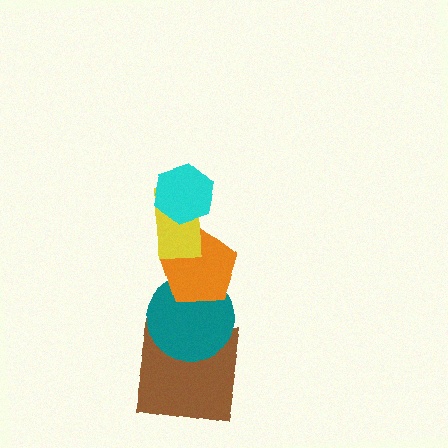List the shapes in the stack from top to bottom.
From top to bottom: the cyan hexagon, the yellow rectangle, the orange pentagon, the teal circle, the brown square.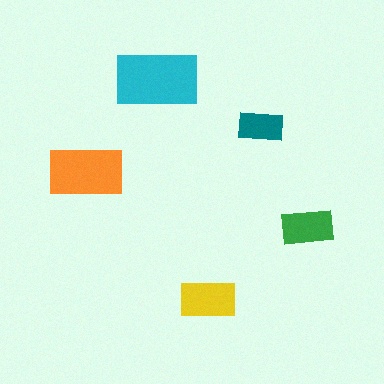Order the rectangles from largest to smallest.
the cyan one, the orange one, the yellow one, the green one, the teal one.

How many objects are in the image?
There are 5 objects in the image.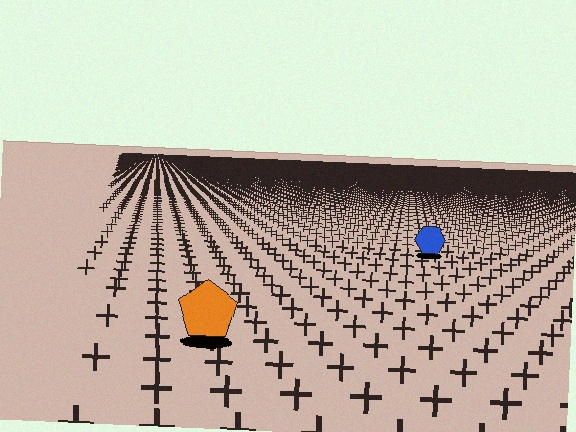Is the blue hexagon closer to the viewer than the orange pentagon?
No. The orange pentagon is closer — you can tell from the texture gradient: the ground texture is coarser near it.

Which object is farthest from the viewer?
The blue hexagon is farthest from the viewer. It appears smaller and the ground texture around it is denser.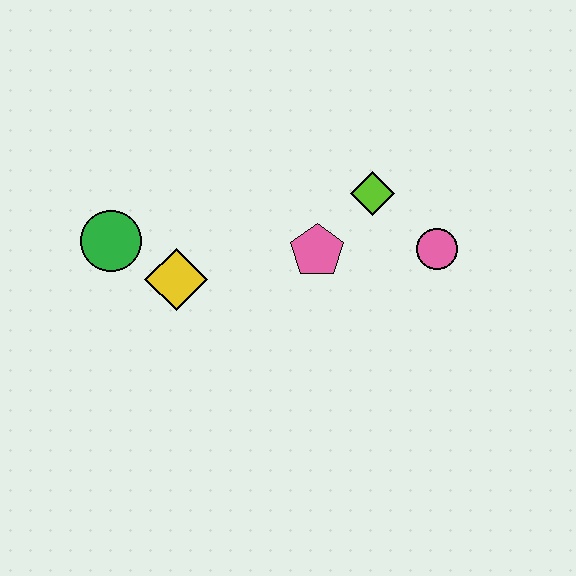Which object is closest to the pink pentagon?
The lime diamond is closest to the pink pentagon.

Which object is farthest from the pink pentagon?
The green circle is farthest from the pink pentagon.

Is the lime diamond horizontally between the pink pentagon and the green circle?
No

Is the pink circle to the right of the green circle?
Yes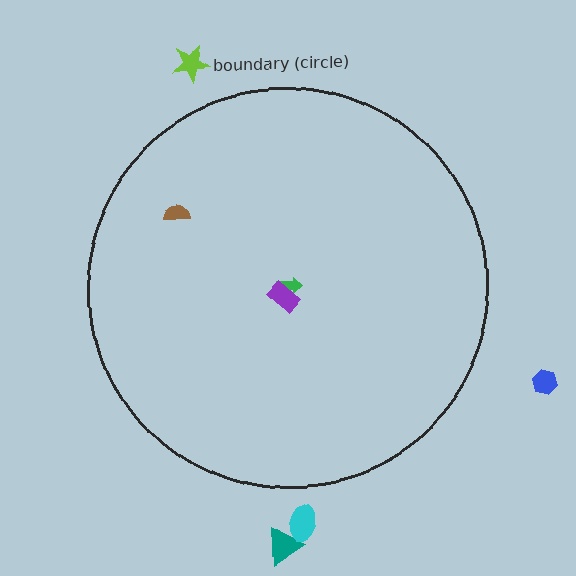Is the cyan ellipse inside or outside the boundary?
Outside.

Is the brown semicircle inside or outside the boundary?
Inside.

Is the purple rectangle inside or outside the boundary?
Inside.